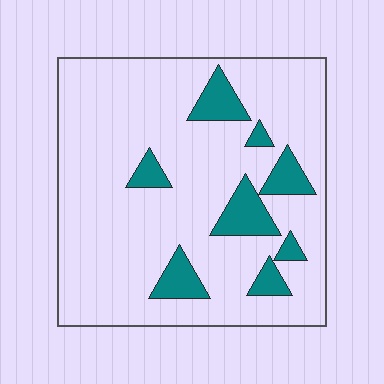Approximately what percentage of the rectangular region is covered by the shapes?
Approximately 15%.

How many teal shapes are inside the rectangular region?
8.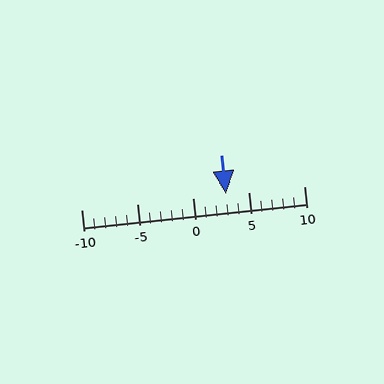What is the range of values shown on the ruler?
The ruler shows values from -10 to 10.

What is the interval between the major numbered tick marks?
The major tick marks are spaced 5 units apart.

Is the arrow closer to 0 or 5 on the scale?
The arrow is closer to 5.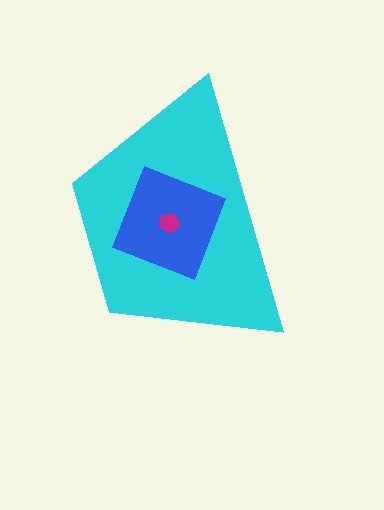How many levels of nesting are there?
3.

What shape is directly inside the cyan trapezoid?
The blue square.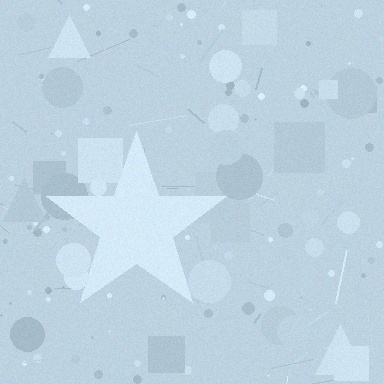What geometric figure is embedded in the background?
A star is embedded in the background.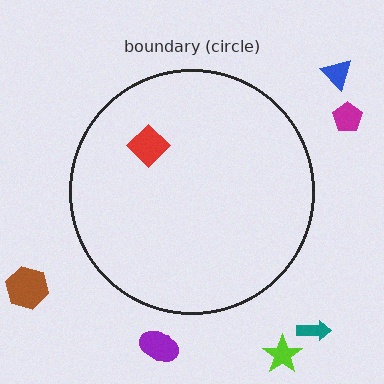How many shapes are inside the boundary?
1 inside, 6 outside.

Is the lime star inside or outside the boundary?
Outside.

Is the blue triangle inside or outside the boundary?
Outside.